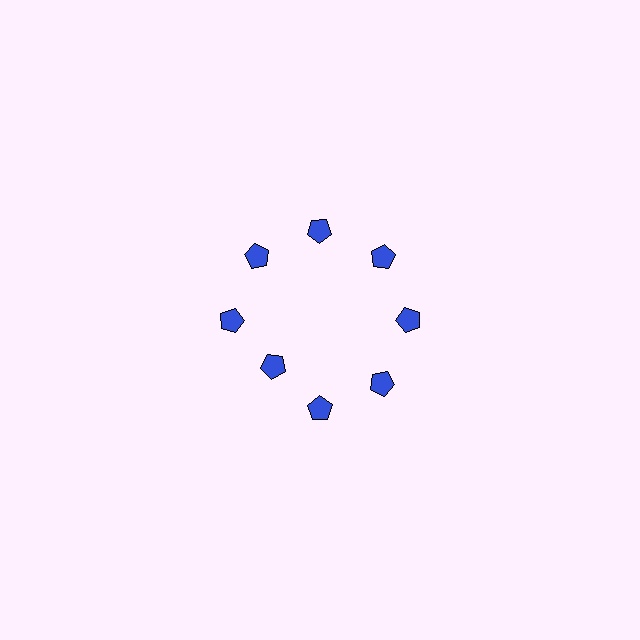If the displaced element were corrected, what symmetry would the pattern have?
It would have 8-fold rotational symmetry — the pattern would map onto itself every 45 degrees.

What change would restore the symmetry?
The symmetry would be restored by moving it outward, back onto the ring so that all 8 pentagons sit at equal angles and equal distance from the center.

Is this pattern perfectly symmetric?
No. The 8 blue pentagons are arranged in a ring, but one element near the 8 o'clock position is pulled inward toward the center, breaking the 8-fold rotational symmetry.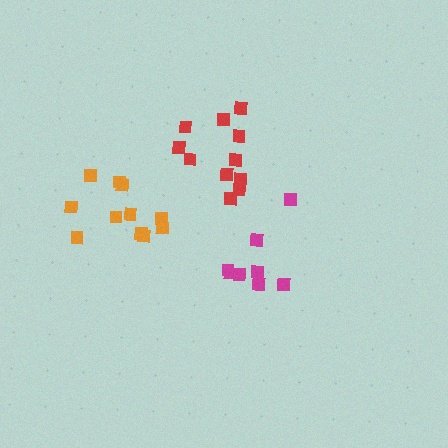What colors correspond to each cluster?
The clusters are colored: red, magenta, orange.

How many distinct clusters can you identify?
There are 3 distinct clusters.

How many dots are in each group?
Group 1: 11 dots, Group 2: 9 dots, Group 3: 11 dots (31 total).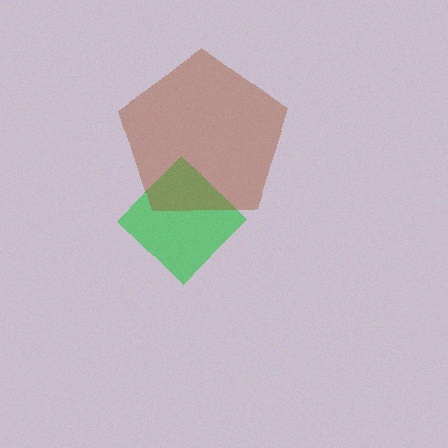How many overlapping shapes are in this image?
There are 2 overlapping shapes in the image.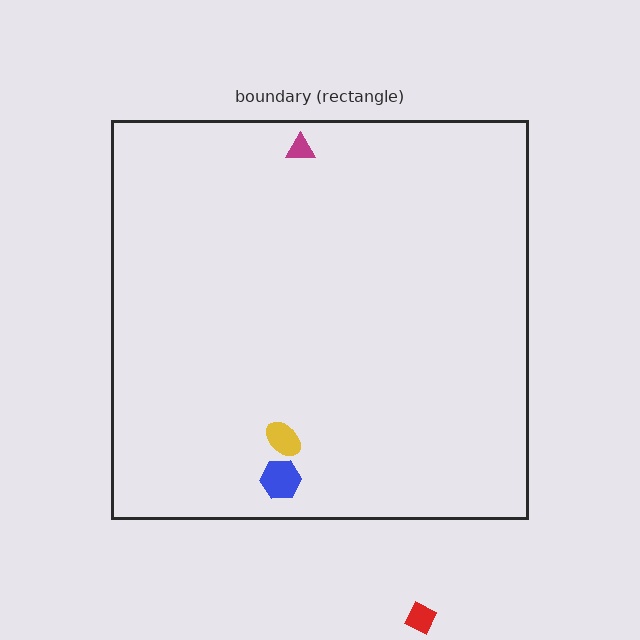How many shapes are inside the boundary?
3 inside, 1 outside.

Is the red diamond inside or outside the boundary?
Outside.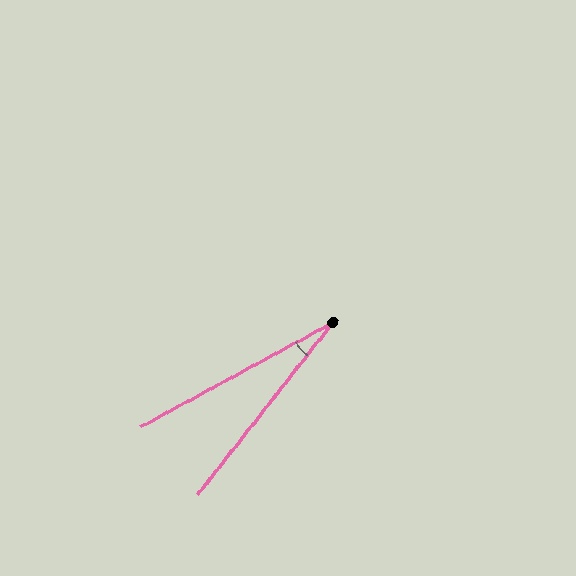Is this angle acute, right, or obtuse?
It is acute.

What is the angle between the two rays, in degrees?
Approximately 23 degrees.